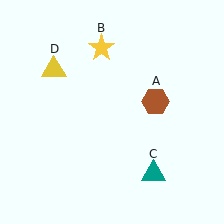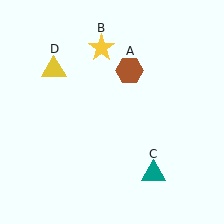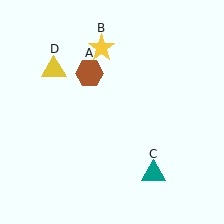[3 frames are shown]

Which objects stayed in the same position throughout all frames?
Yellow star (object B) and teal triangle (object C) and yellow triangle (object D) remained stationary.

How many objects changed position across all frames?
1 object changed position: brown hexagon (object A).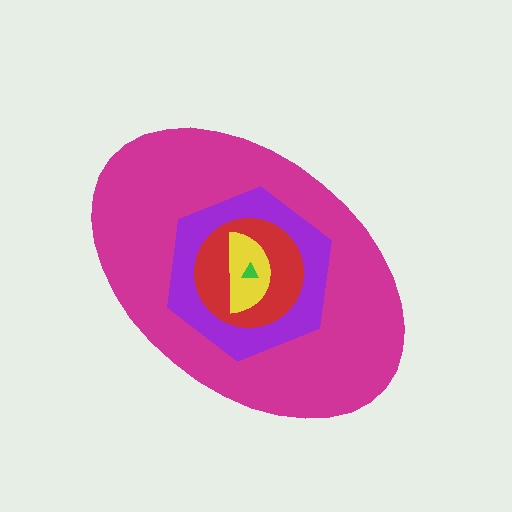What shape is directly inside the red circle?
The yellow semicircle.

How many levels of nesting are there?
5.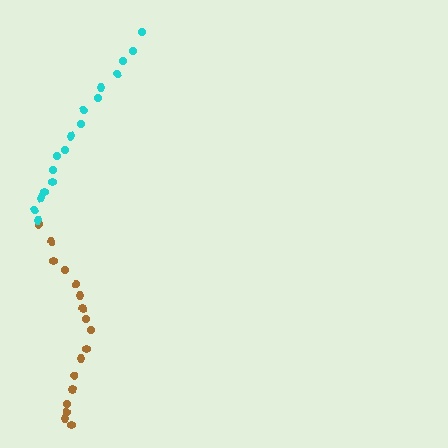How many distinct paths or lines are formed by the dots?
There are 2 distinct paths.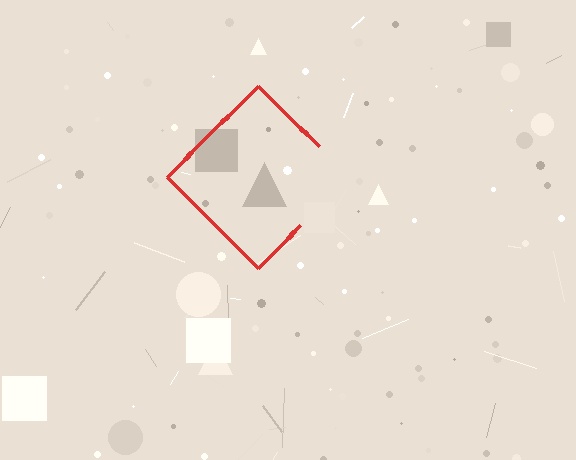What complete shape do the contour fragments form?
The contour fragments form a diamond.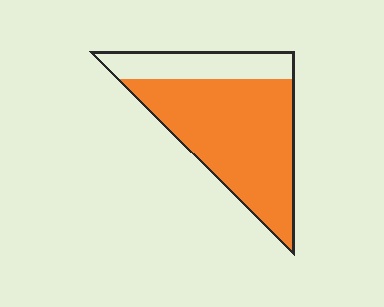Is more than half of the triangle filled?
Yes.